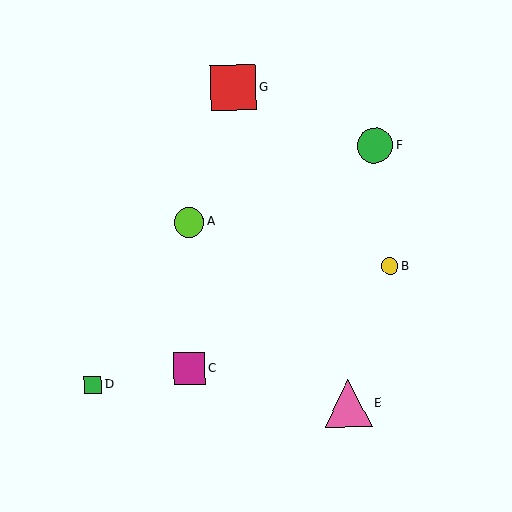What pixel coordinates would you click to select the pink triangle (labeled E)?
Click at (348, 403) to select the pink triangle E.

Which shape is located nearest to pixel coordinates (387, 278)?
The yellow circle (labeled B) at (390, 266) is nearest to that location.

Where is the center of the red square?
The center of the red square is at (233, 88).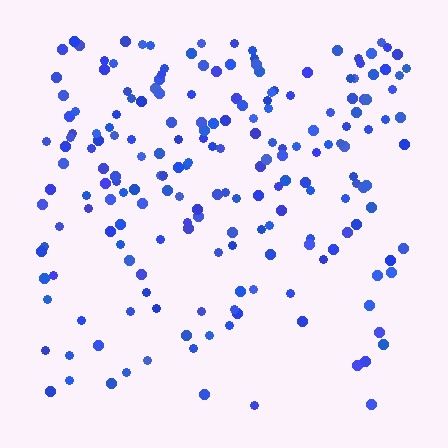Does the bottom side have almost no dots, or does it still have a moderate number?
Still a moderate number, just noticeably fewer than the top.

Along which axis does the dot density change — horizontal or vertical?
Vertical.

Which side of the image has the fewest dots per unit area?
The bottom.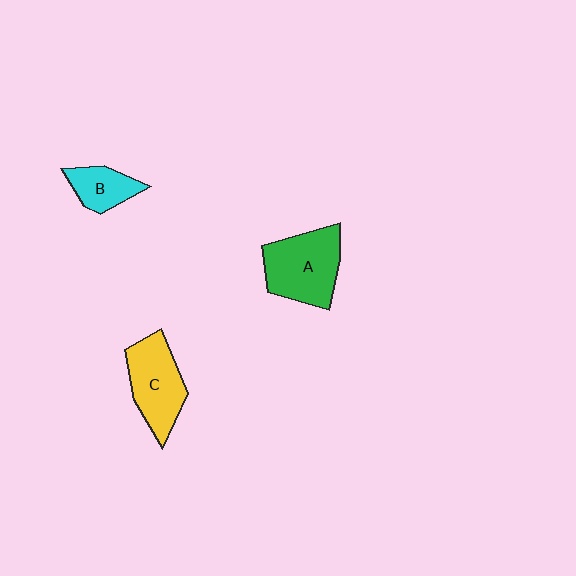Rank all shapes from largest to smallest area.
From largest to smallest: A (green), C (yellow), B (cyan).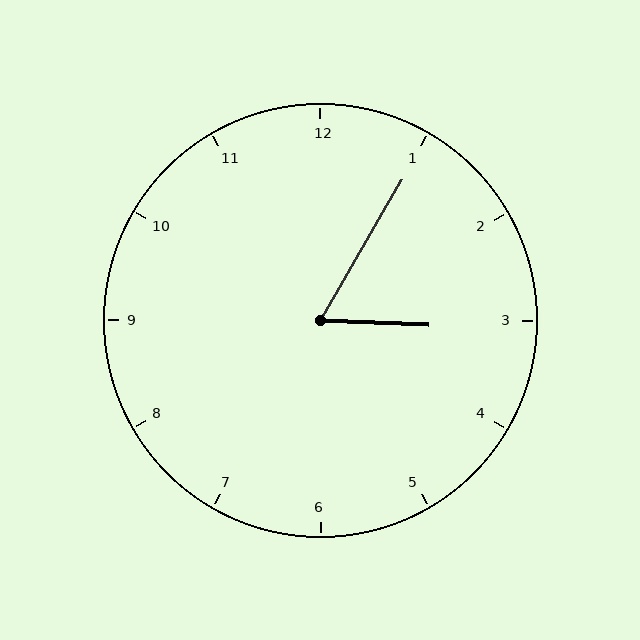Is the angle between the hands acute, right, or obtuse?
It is acute.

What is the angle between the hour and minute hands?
Approximately 62 degrees.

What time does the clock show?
3:05.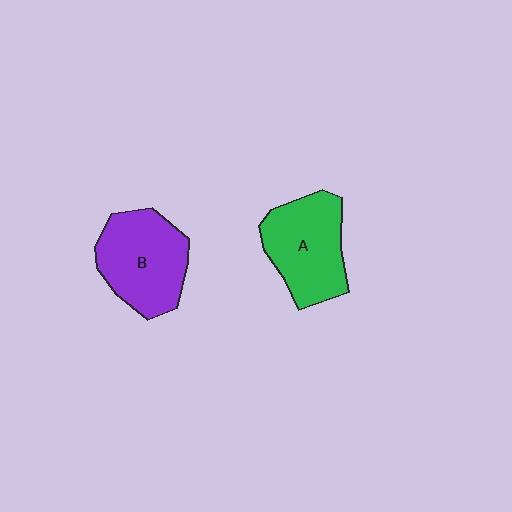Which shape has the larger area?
Shape B (purple).